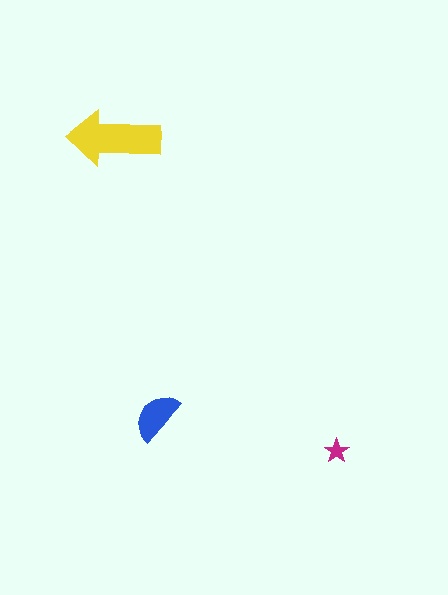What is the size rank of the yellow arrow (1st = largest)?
1st.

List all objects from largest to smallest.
The yellow arrow, the blue semicircle, the magenta star.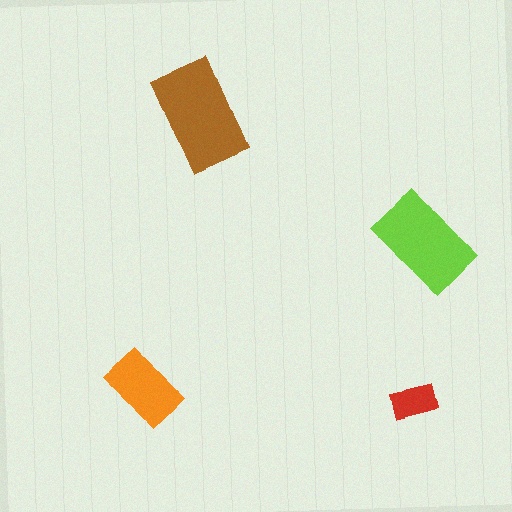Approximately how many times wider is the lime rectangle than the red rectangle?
About 2 times wider.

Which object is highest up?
The brown rectangle is topmost.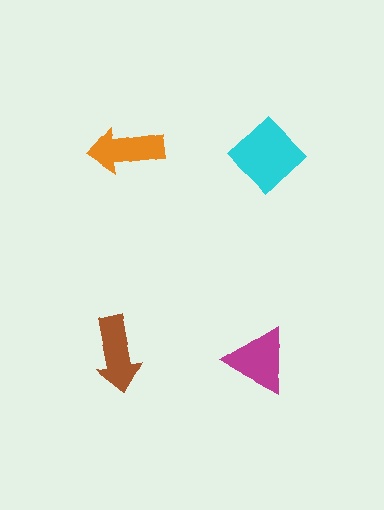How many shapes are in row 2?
2 shapes.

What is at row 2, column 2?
A magenta triangle.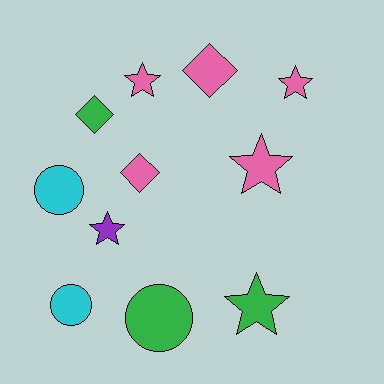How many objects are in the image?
There are 11 objects.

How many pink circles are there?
There are no pink circles.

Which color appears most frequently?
Pink, with 5 objects.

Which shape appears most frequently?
Star, with 5 objects.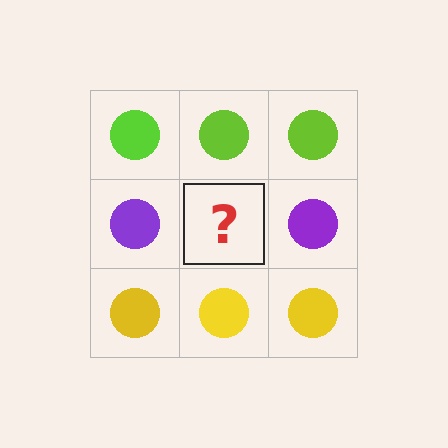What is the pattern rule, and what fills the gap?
The rule is that each row has a consistent color. The gap should be filled with a purple circle.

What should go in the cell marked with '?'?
The missing cell should contain a purple circle.